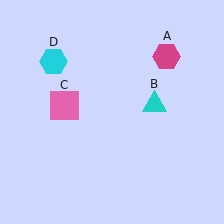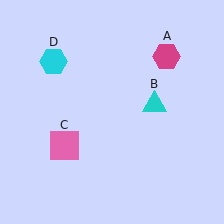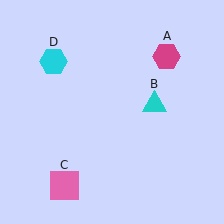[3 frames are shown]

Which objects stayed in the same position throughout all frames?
Magenta hexagon (object A) and cyan triangle (object B) and cyan hexagon (object D) remained stationary.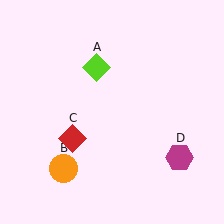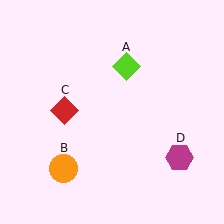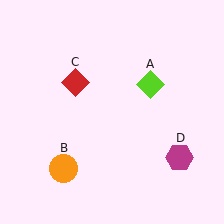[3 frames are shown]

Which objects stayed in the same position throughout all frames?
Orange circle (object B) and magenta hexagon (object D) remained stationary.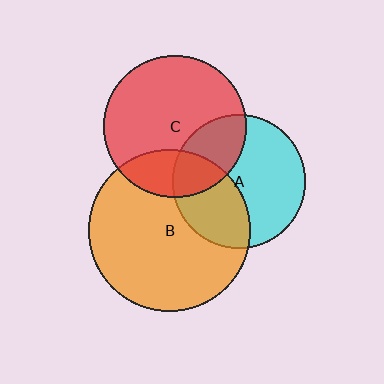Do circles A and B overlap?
Yes.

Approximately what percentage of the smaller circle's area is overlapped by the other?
Approximately 40%.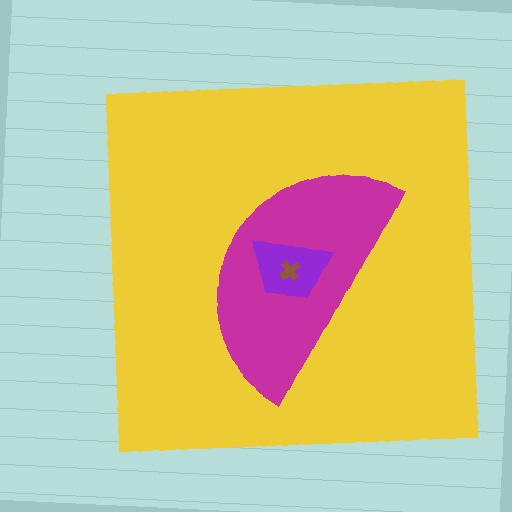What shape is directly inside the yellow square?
The magenta semicircle.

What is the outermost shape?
The yellow square.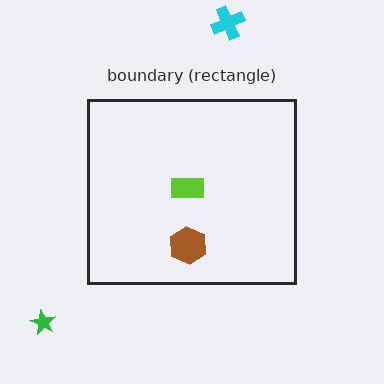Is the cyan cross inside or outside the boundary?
Outside.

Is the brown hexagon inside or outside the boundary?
Inside.